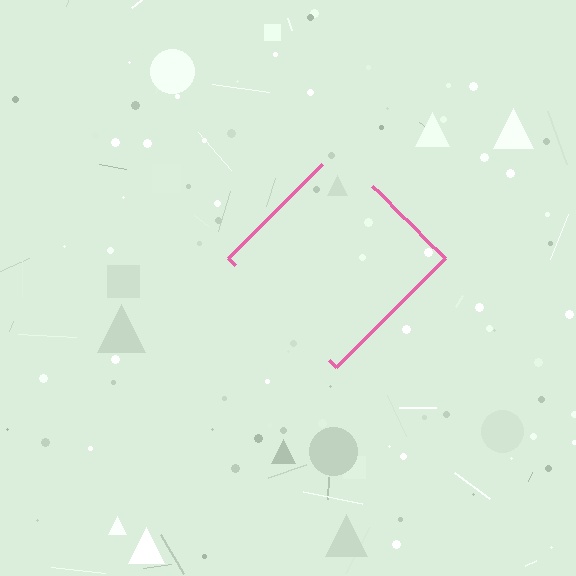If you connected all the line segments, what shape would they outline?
They would outline a diamond.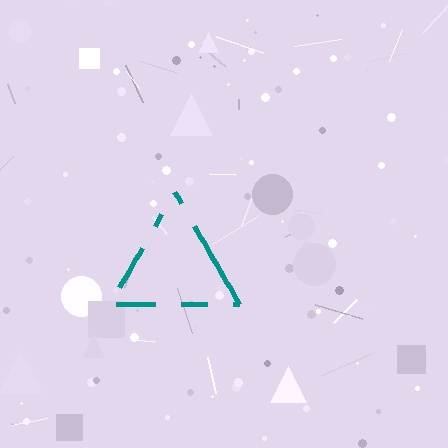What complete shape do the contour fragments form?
The contour fragments form a triangle.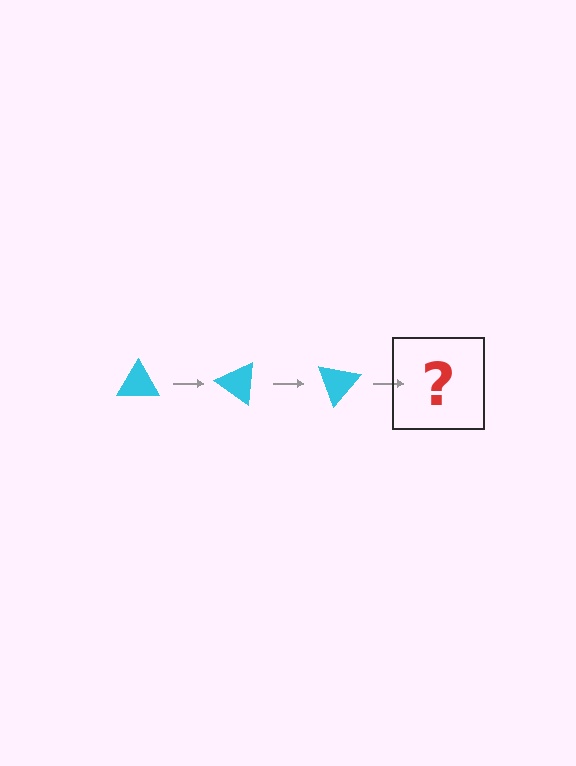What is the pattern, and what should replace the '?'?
The pattern is that the triangle rotates 35 degrees each step. The '?' should be a cyan triangle rotated 105 degrees.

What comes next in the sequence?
The next element should be a cyan triangle rotated 105 degrees.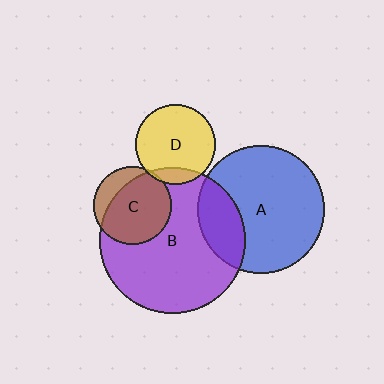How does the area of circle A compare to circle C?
Approximately 2.7 times.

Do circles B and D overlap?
Yes.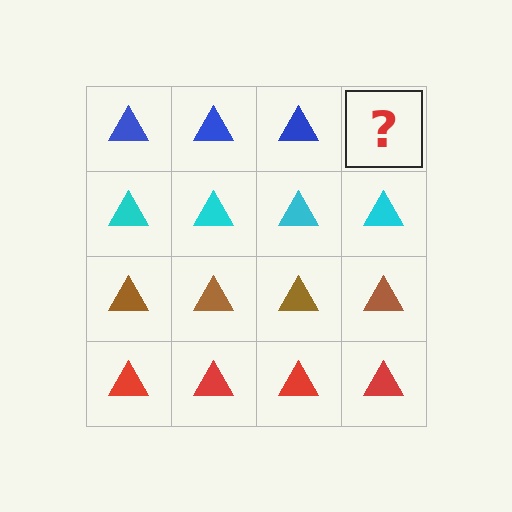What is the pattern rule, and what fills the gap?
The rule is that each row has a consistent color. The gap should be filled with a blue triangle.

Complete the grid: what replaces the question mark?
The question mark should be replaced with a blue triangle.